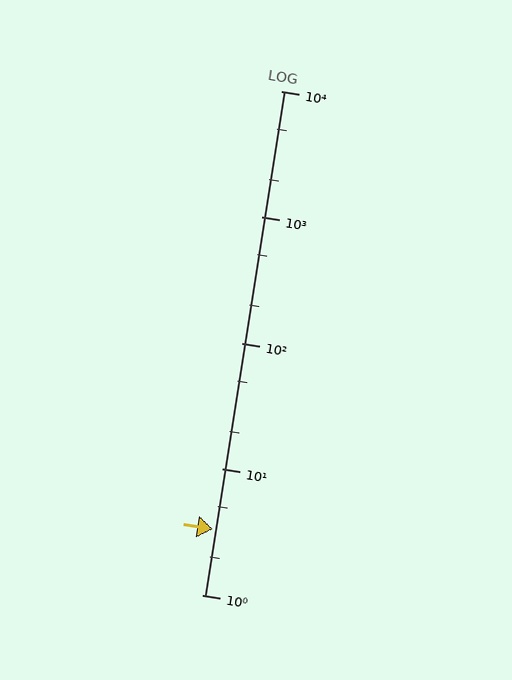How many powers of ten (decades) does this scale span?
The scale spans 4 decades, from 1 to 10000.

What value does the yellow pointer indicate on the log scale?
The pointer indicates approximately 3.3.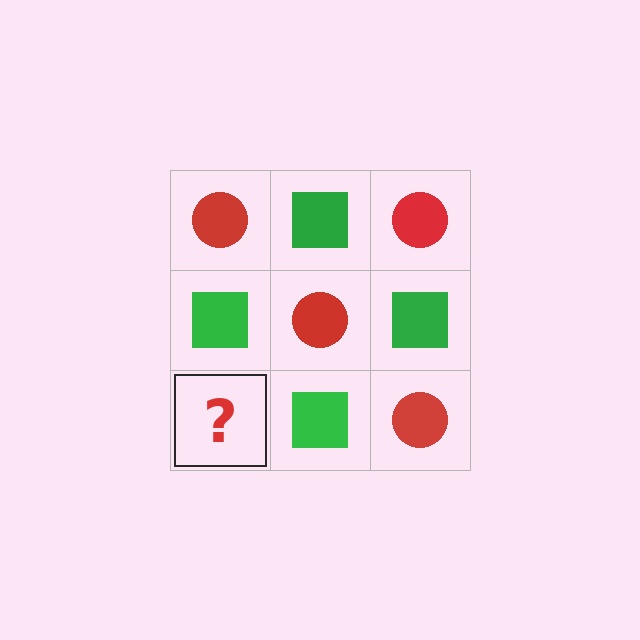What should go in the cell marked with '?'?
The missing cell should contain a red circle.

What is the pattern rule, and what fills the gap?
The rule is that it alternates red circle and green square in a checkerboard pattern. The gap should be filled with a red circle.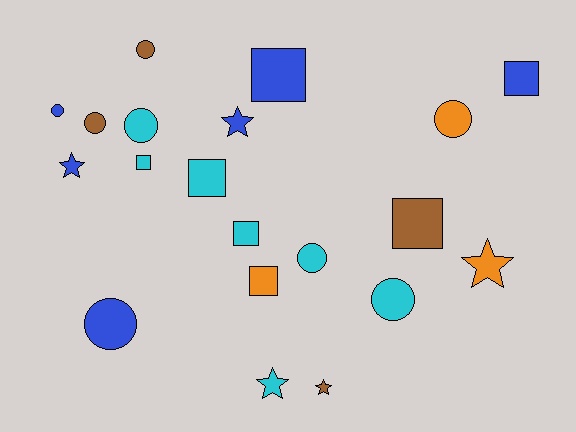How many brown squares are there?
There is 1 brown square.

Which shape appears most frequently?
Circle, with 8 objects.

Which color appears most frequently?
Cyan, with 7 objects.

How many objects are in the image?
There are 20 objects.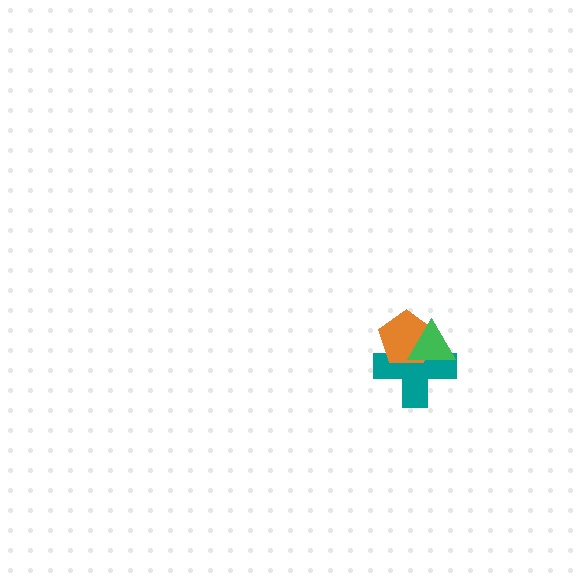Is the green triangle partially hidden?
No, no other shape covers it.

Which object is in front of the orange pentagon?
The green triangle is in front of the orange pentagon.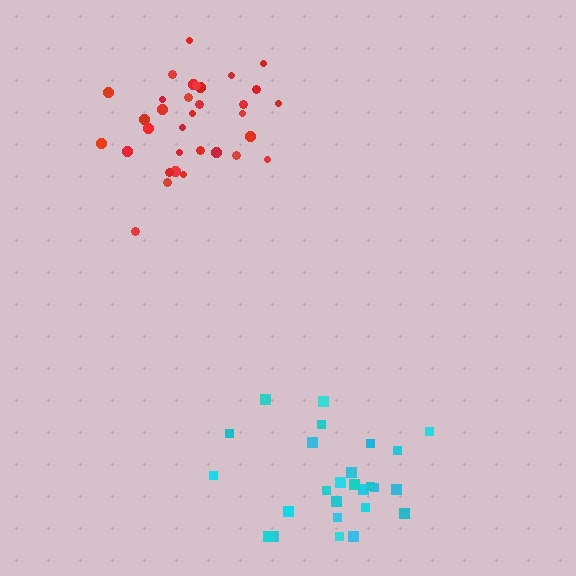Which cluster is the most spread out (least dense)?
Cyan.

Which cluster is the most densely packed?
Red.